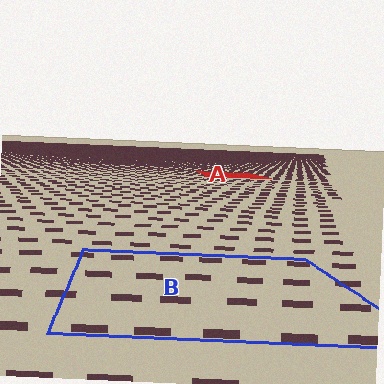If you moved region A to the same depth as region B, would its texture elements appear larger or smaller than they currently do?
They would appear larger. At a closer depth, the same texture elements are projected at a bigger on-screen size.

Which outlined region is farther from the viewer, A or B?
Region A is farther from the viewer — the texture elements inside it appear smaller and more densely packed.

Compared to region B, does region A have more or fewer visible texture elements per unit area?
Region A has more texture elements per unit area — they are packed more densely because it is farther away.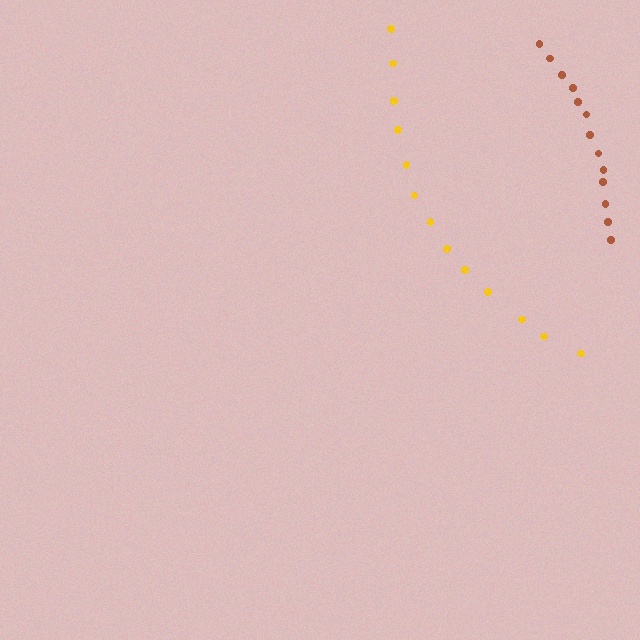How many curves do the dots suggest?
There are 2 distinct paths.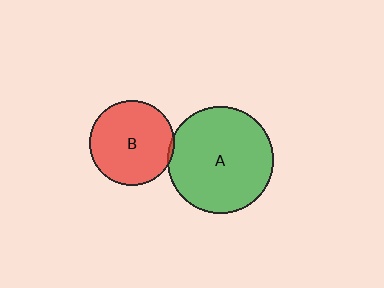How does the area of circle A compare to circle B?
Approximately 1.6 times.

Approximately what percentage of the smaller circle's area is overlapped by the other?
Approximately 5%.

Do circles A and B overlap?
Yes.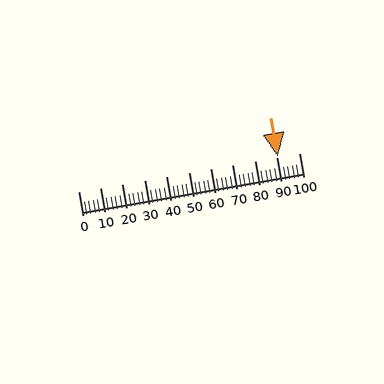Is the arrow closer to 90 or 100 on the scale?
The arrow is closer to 90.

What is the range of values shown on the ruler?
The ruler shows values from 0 to 100.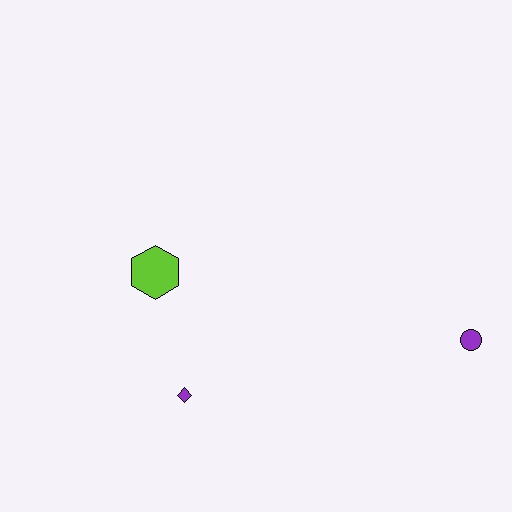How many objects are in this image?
There are 3 objects.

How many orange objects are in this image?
There are no orange objects.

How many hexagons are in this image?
There is 1 hexagon.